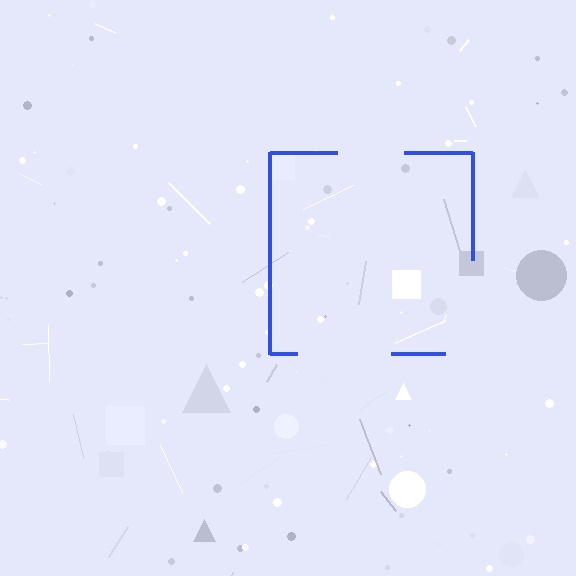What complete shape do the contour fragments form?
The contour fragments form a square.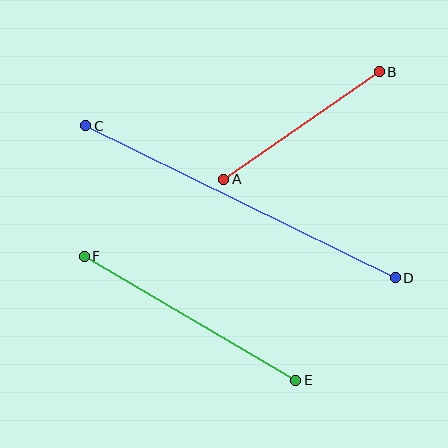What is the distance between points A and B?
The distance is approximately 189 pixels.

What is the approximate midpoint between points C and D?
The midpoint is at approximately (240, 202) pixels.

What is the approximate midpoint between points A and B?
The midpoint is at approximately (301, 126) pixels.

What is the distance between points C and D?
The distance is approximately 345 pixels.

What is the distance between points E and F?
The distance is approximately 245 pixels.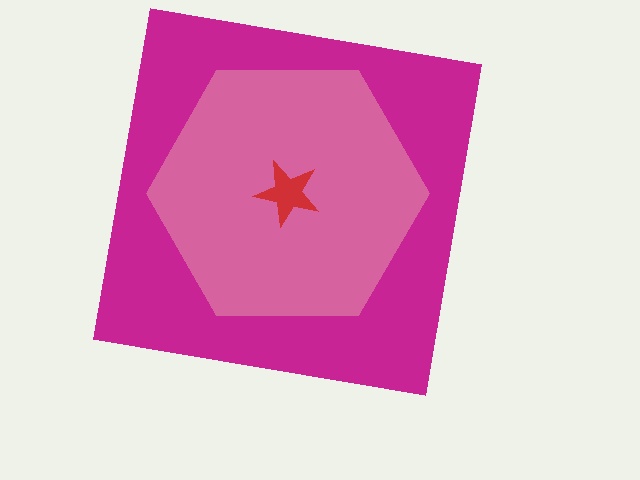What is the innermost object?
The red star.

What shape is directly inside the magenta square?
The pink hexagon.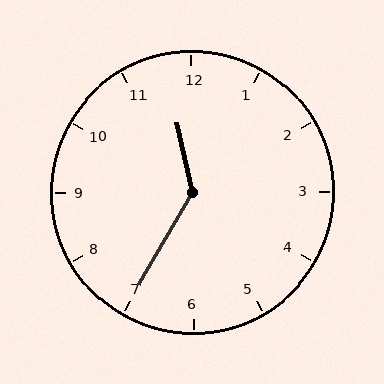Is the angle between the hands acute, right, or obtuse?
It is obtuse.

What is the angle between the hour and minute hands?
Approximately 138 degrees.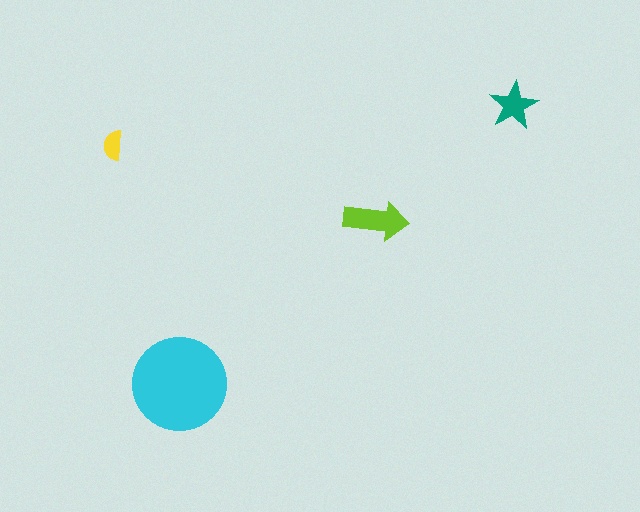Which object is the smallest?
The yellow semicircle.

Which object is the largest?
The cyan circle.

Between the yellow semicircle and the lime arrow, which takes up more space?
The lime arrow.